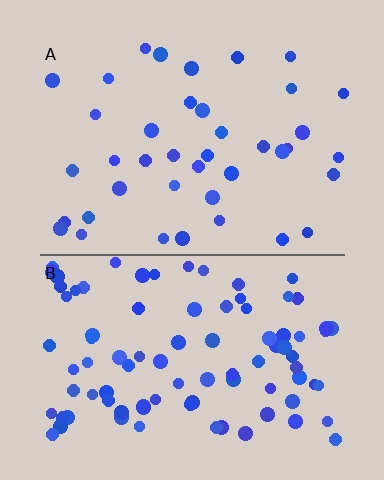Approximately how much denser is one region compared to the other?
Approximately 2.3× — region B over region A.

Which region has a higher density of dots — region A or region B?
B (the bottom).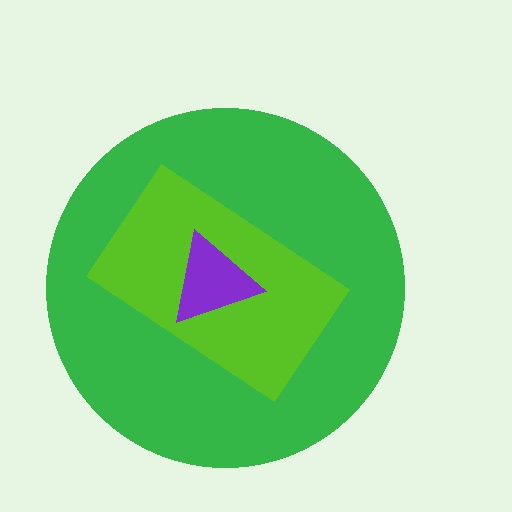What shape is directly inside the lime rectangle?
The purple triangle.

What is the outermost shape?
The green circle.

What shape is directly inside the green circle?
The lime rectangle.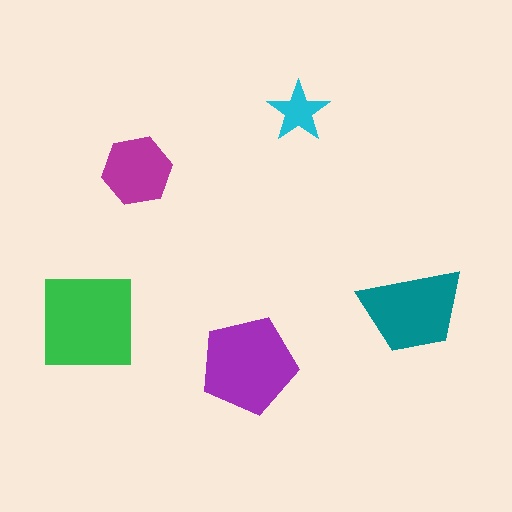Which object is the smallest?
The cyan star.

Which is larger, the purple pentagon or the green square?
The green square.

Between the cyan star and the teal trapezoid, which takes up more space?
The teal trapezoid.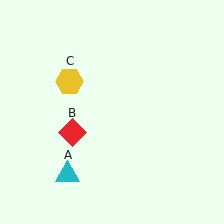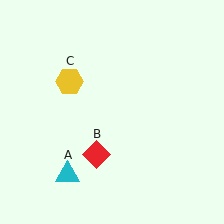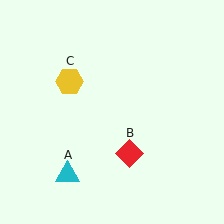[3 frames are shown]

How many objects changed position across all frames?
1 object changed position: red diamond (object B).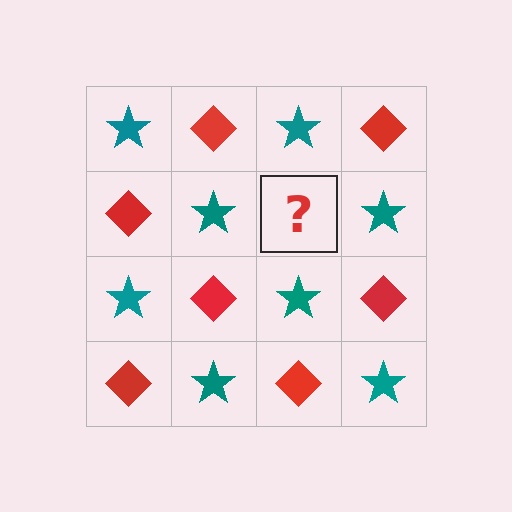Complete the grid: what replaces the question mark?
The question mark should be replaced with a red diamond.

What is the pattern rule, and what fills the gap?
The rule is that it alternates teal star and red diamond in a checkerboard pattern. The gap should be filled with a red diamond.